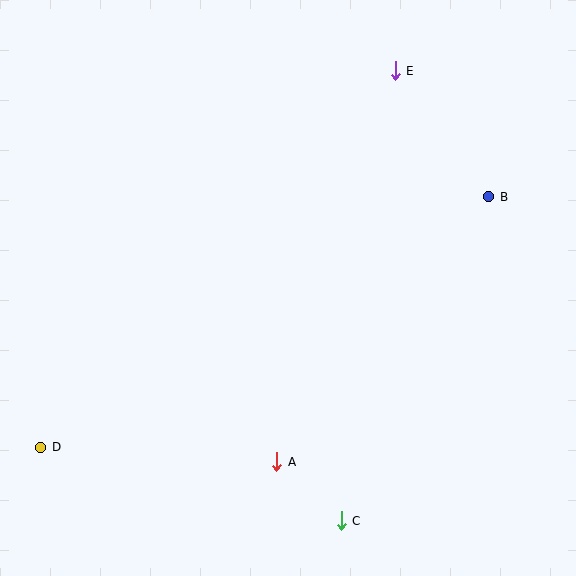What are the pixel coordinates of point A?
Point A is at (277, 462).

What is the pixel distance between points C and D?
The distance between C and D is 309 pixels.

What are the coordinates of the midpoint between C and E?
The midpoint between C and E is at (368, 296).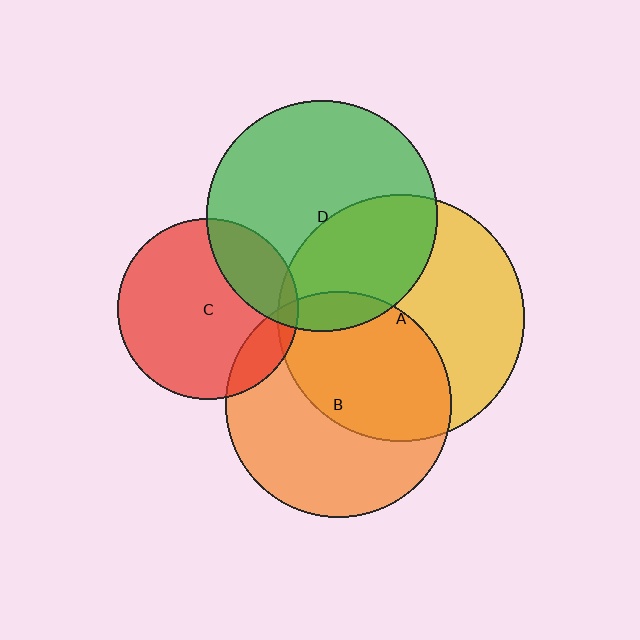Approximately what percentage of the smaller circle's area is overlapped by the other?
Approximately 35%.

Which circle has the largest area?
Circle A (yellow).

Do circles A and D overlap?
Yes.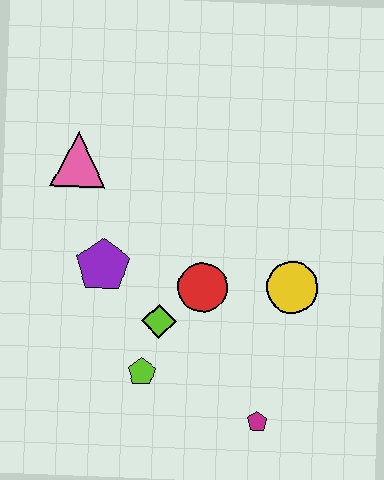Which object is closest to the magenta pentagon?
The lime pentagon is closest to the magenta pentagon.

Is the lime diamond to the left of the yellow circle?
Yes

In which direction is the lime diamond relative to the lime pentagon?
The lime diamond is above the lime pentagon.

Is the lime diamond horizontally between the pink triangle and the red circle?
Yes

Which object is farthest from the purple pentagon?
The magenta pentagon is farthest from the purple pentagon.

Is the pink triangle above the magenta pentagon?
Yes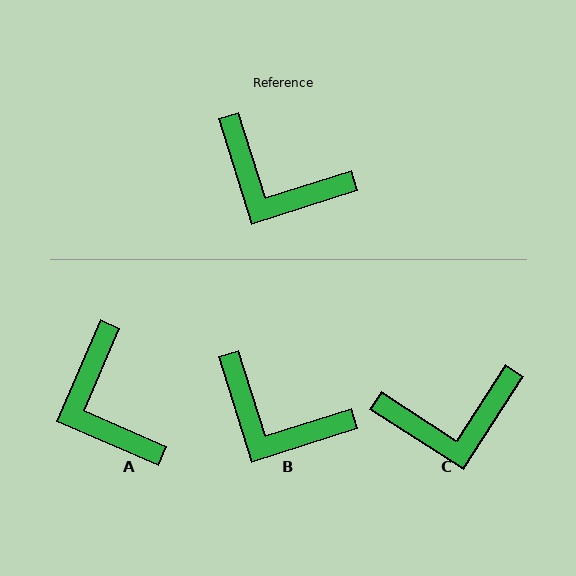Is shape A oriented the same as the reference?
No, it is off by about 41 degrees.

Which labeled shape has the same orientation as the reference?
B.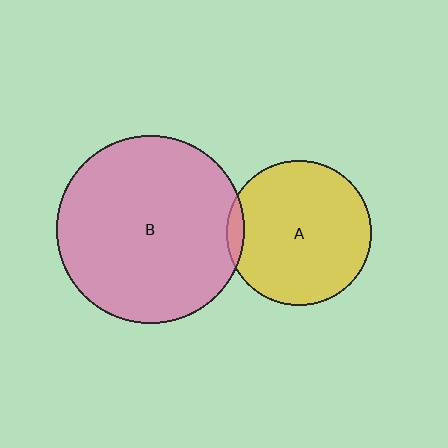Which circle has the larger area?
Circle B (pink).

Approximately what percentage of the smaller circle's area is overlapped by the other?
Approximately 5%.